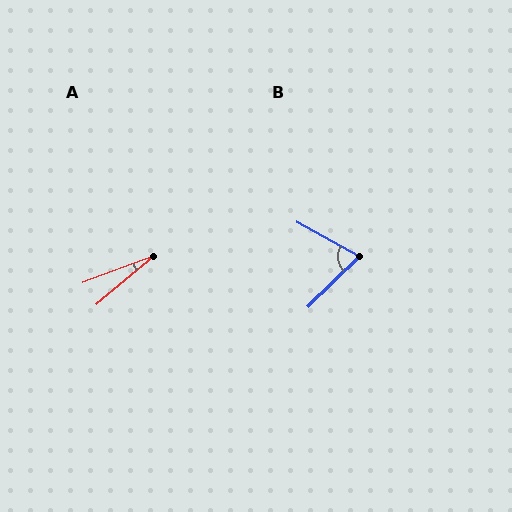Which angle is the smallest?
A, at approximately 20 degrees.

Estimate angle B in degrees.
Approximately 73 degrees.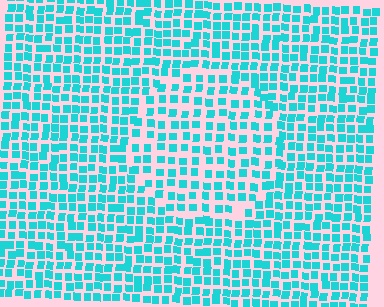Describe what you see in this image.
The image contains small cyan elements arranged at two different densities. A circle-shaped region is visible where the elements are less densely packed than the surrounding area.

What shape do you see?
I see a circle.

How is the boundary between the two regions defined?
The boundary is defined by a change in element density (approximately 1.5x ratio). All elements are the same color, size, and shape.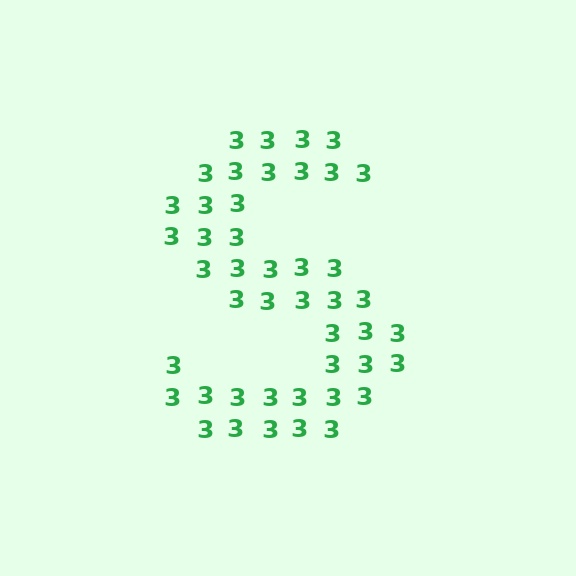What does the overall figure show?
The overall figure shows the letter S.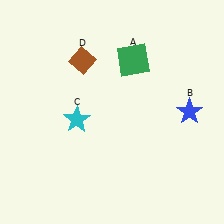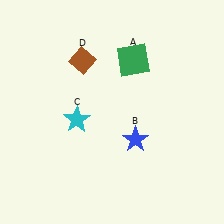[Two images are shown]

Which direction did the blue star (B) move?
The blue star (B) moved left.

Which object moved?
The blue star (B) moved left.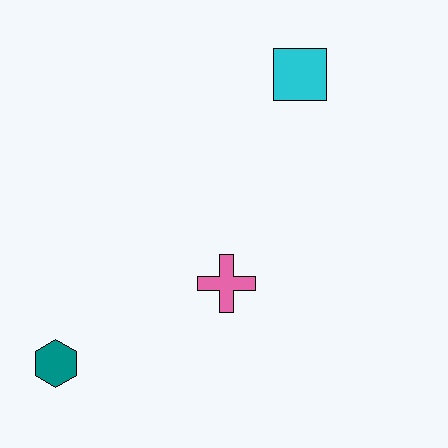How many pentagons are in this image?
There are no pentagons.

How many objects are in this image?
There are 3 objects.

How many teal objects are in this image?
There is 1 teal object.